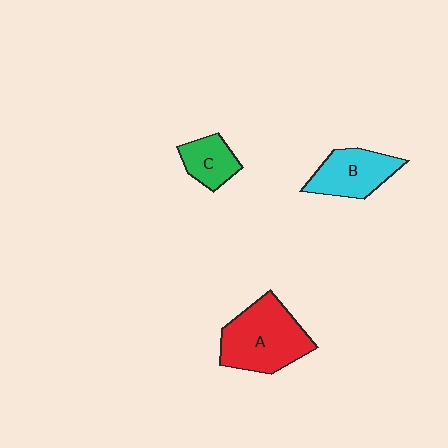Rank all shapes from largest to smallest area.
From largest to smallest: A (red), B (cyan), C (green).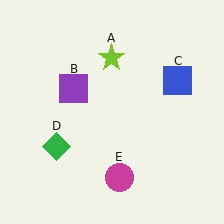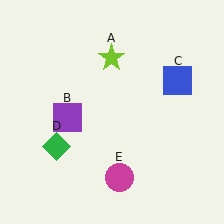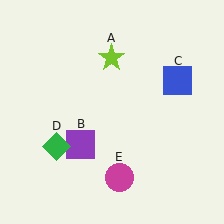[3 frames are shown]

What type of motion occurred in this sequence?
The purple square (object B) rotated counterclockwise around the center of the scene.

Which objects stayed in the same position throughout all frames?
Lime star (object A) and blue square (object C) and green diamond (object D) and magenta circle (object E) remained stationary.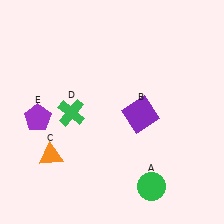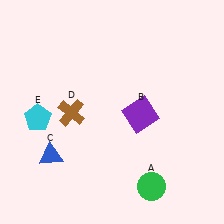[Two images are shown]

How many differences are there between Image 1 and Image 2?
There are 3 differences between the two images.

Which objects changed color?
C changed from orange to blue. D changed from green to brown. E changed from purple to cyan.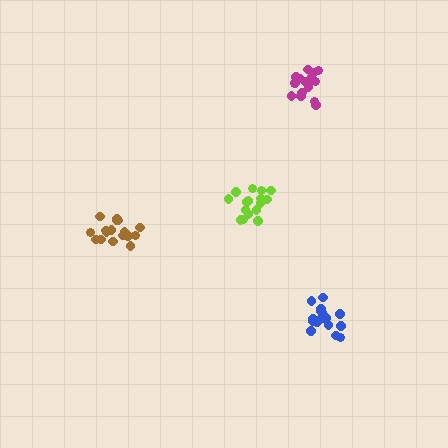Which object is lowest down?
The blue cluster is bottommost.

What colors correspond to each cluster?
The clusters are colored: lime, brown, blue, magenta.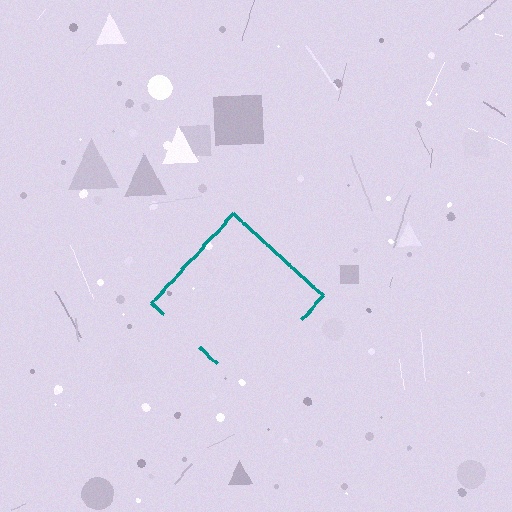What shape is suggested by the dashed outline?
The dashed outline suggests a diamond.